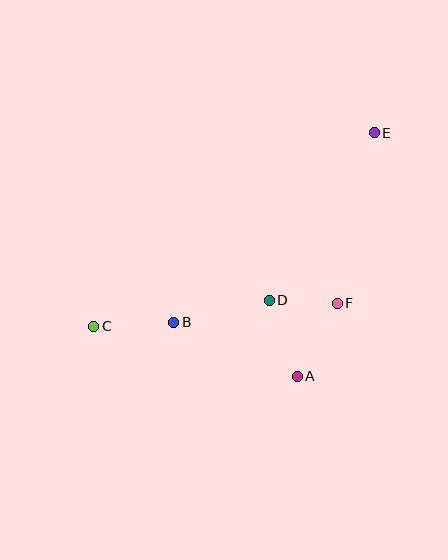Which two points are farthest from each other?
Points C and E are farthest from each other.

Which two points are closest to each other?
Points D and F are closest to each other.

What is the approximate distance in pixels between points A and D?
The distance between A and D is approximately 81 pixels.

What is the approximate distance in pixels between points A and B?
The distance between A and B is approximately 135 pixels.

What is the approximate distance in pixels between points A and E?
The distance between A and E is approximately 256 pixels.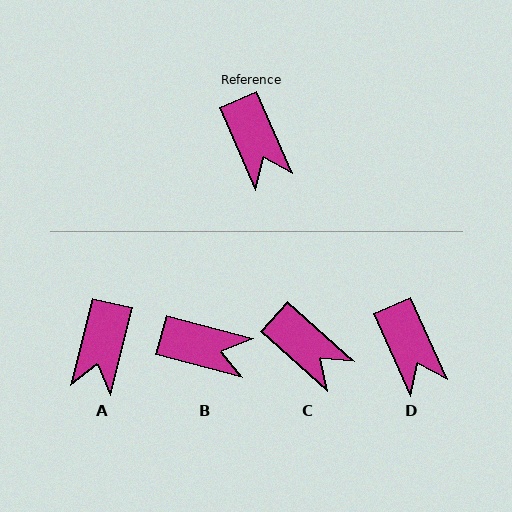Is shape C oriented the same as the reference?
No, it is off by about 24 degrees.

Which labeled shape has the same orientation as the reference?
D.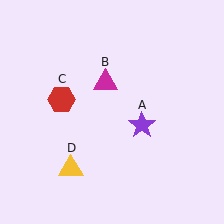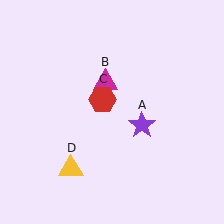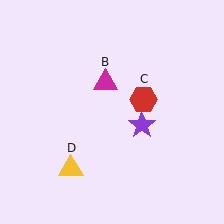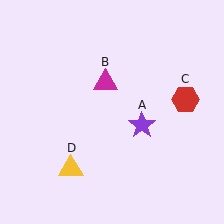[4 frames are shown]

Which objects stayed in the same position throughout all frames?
Purple star (object A) and magenta triangle (object B) and yellow triangle (object D) remained stationary.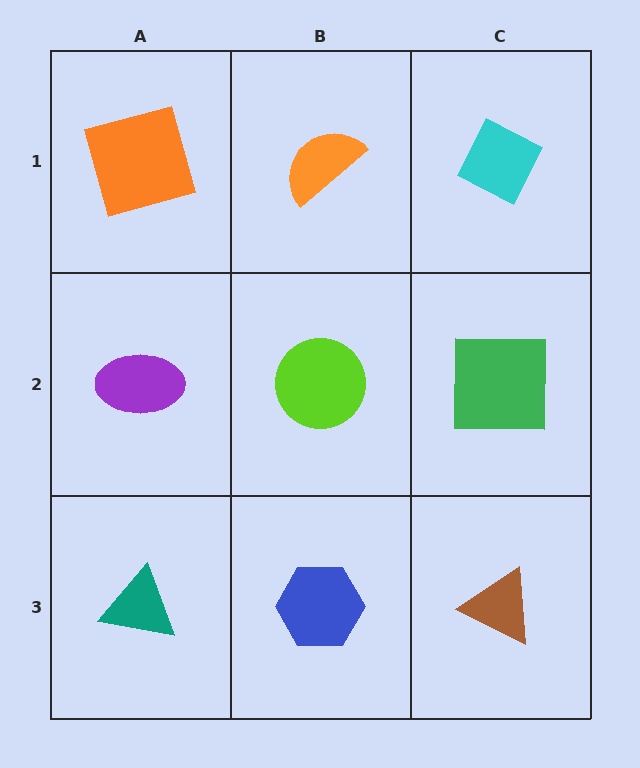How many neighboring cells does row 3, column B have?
3.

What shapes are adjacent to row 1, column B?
A lime circle (row 2, column B), an orange square (row 1, column A), a cyan diamond (row 1, column C).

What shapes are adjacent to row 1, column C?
A green square (row 2, column C), an orange semicircle (row 1, column B).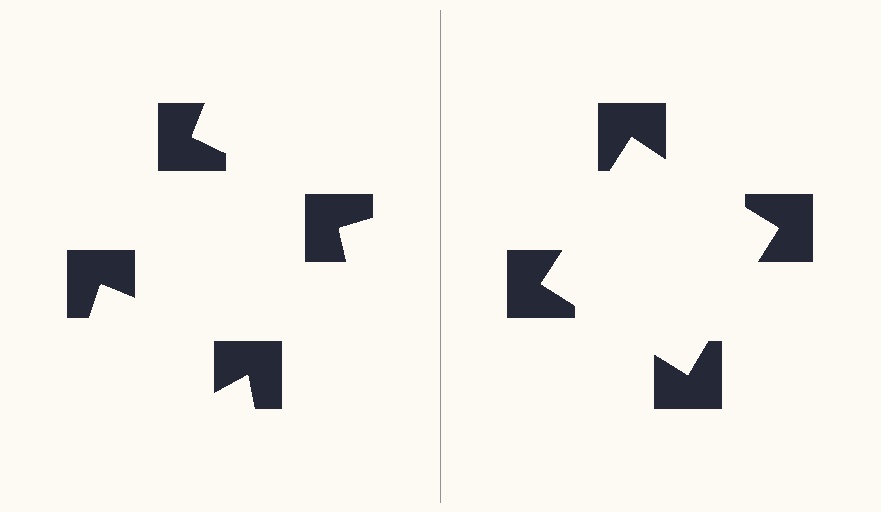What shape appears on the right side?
An illusory square.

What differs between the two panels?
The notched squares are positioned identically on both sides; only the wedge orientations differ. On the right they align to a square; on the left they are misaligned.